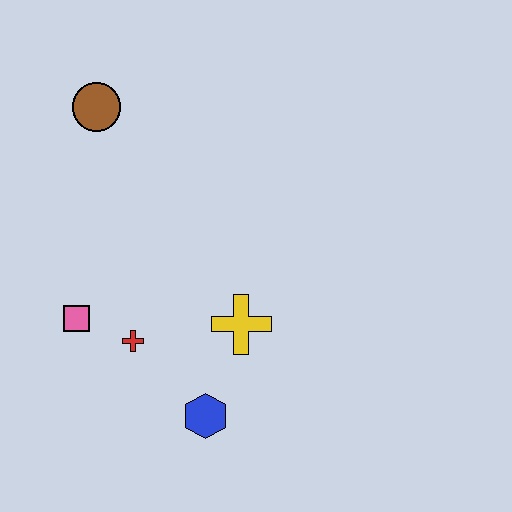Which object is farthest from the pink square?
The brown circle is farthest from the pink square.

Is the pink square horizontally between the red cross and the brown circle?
No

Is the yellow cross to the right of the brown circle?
Yes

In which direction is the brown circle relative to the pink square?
The brown circle is above the pink square.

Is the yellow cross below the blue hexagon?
No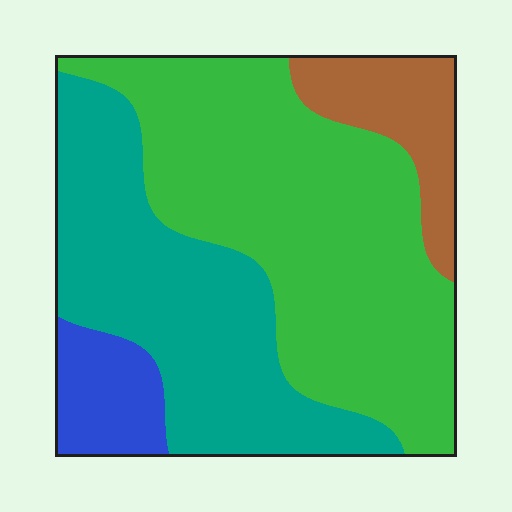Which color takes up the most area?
Green, at roughly 50%.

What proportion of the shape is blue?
Blue covers around 10% of the shape.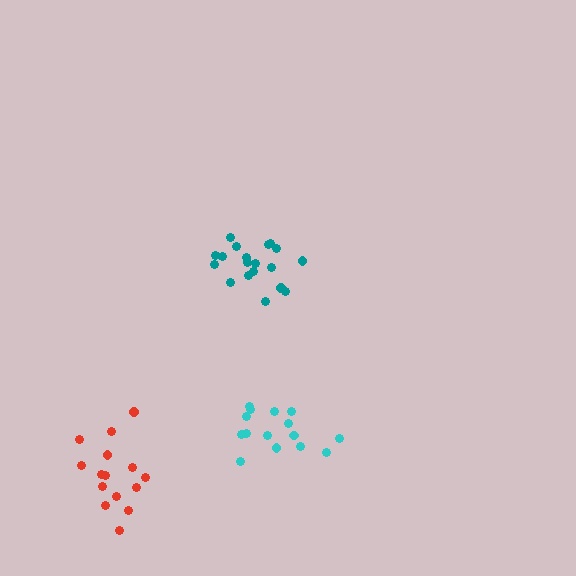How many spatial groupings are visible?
There are 3 spatial groupings.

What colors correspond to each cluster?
The clusters are colored: teal, cyan, red.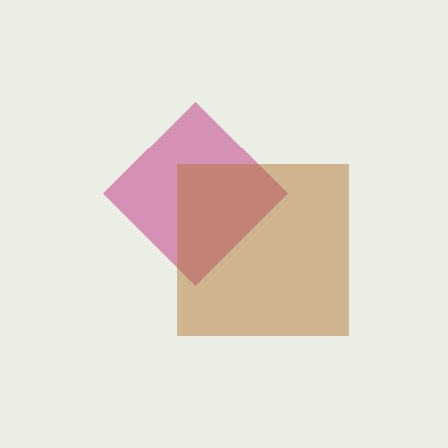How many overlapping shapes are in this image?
There are 2 overlapping shapes in the image.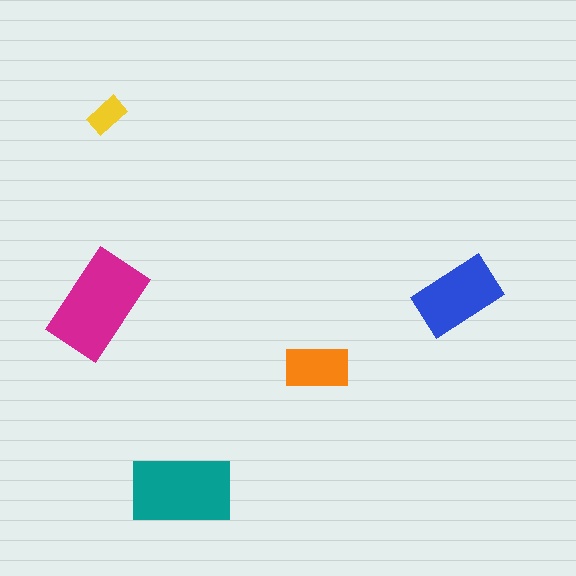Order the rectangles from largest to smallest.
the magenta one, the teal one, the blue one, the orange one, the yellow one.